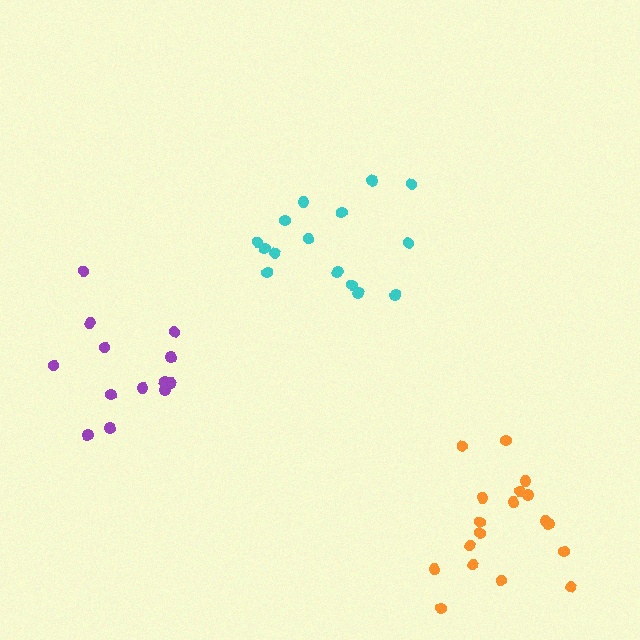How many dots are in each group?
Group 1: 15 dots, Group 2: 13 dots, Group 3: 18 dots (46 total).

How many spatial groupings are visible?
There are 3 spatial groupings.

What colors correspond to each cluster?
The clusters are colored: cyan, purple, orange.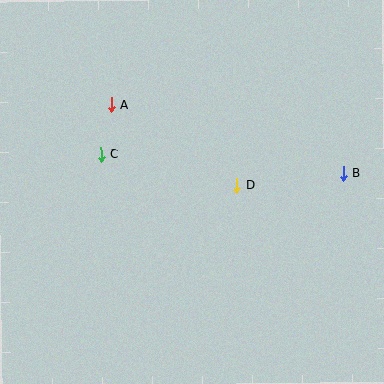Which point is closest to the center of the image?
Point D at (237, 186) is closest to the center.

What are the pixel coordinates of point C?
Point C is at (101, 154).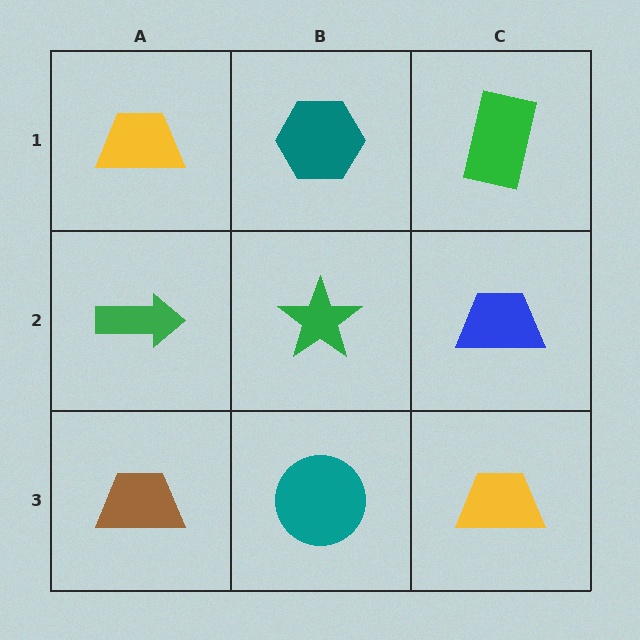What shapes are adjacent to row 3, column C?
A blue trapezoid (row 2, column C), a teal circle (row 3, column B).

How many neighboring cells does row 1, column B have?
3.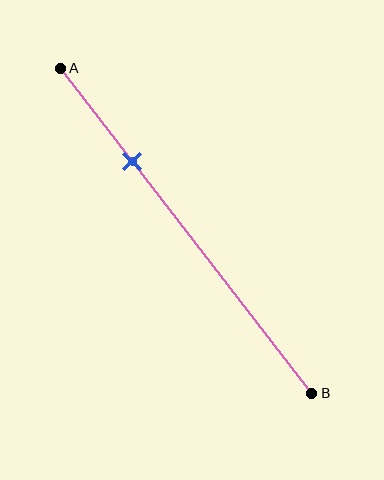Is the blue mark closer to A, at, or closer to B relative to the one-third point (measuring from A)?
The blue mark is closer to point A than the one-third point of segment AB.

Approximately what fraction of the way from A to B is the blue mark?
The blue mark is approximately 30% of the way from A to B.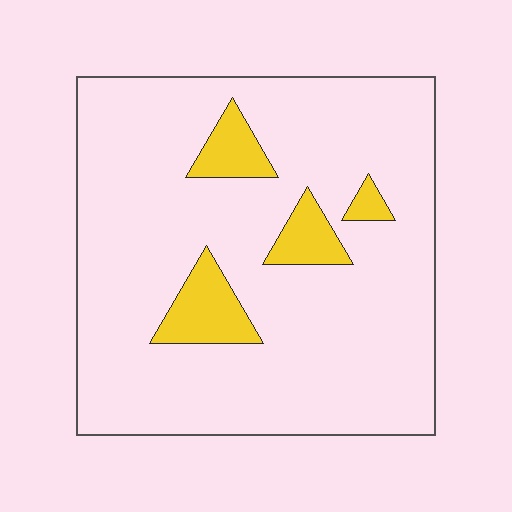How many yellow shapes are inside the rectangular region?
4.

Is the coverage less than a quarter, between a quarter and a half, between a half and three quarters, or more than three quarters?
Less than a quarter.